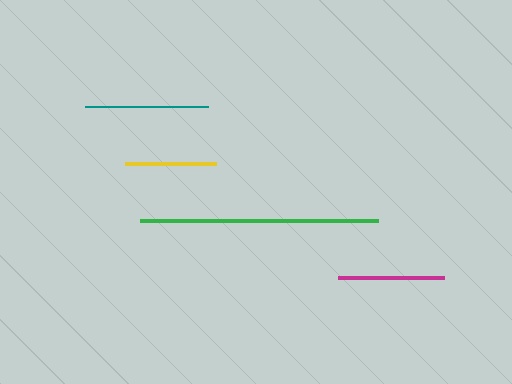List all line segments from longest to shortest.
From longest to shortest: green, teal, magenta, yellow.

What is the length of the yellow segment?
The yellow segment is approximately 91 pixels long.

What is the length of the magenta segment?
The magenta segment is approximately 106 pixels long.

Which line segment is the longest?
The green line is the longest at approximately 238 pixels.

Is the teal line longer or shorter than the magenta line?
The teal line is longer than the magenta line.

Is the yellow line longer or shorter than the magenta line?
The magenta line is longer than the yellow line.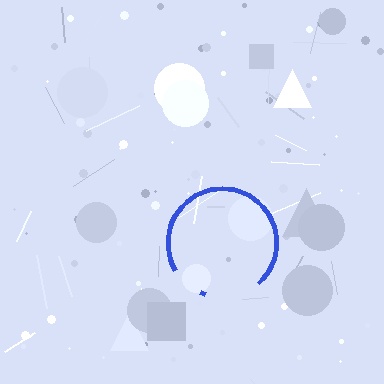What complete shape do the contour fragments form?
The contour fragments form a circle.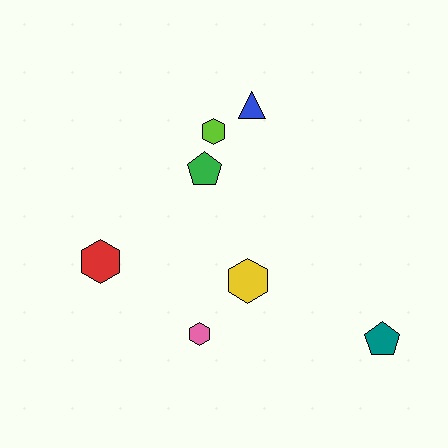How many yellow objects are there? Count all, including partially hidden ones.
There is 1 yellow object.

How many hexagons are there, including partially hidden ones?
There are 4 hexagons.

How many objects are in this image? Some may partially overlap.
There are 7 objects.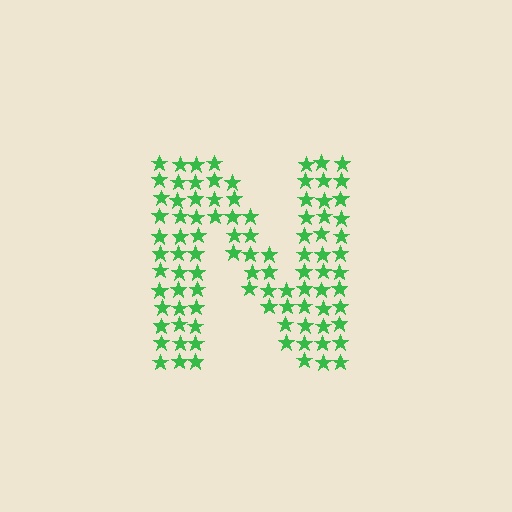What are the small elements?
The small elements are stars.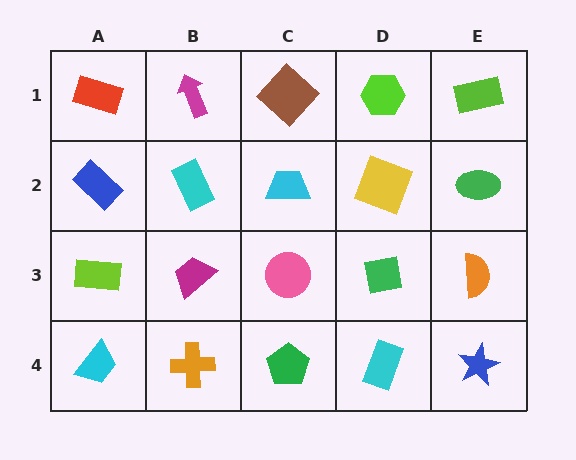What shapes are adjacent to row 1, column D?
A yellow square (row 2, column D), a brown diamond (row 1, column C), a lime rectangle (row 1, column E).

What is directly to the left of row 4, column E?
A cyan rectangle.